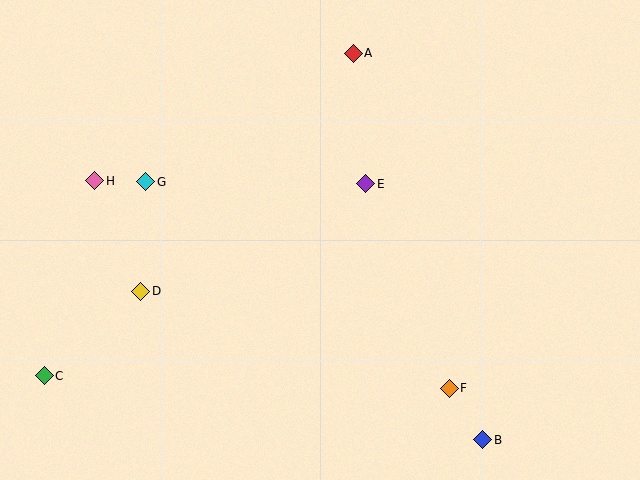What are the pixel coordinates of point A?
Point A is at (353, 53).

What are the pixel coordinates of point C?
Point C is at (44, 376).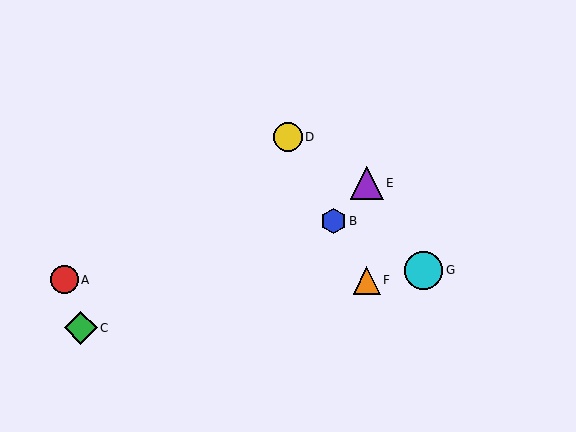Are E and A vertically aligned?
No, E is at x≈367 and A is at x≈64.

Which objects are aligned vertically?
Objects E, F are aligned vertically.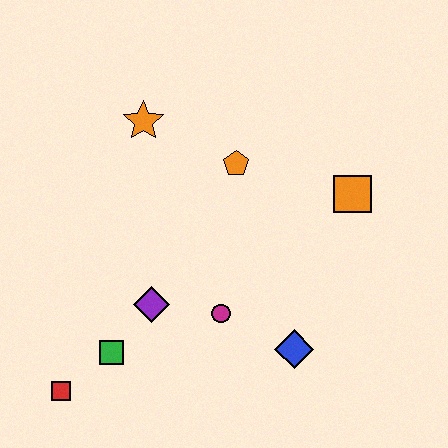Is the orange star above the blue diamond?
Yes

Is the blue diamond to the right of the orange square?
No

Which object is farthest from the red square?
The orange square is farthest from the red square.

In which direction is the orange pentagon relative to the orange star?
The orange pentagon is to the right of the orange star.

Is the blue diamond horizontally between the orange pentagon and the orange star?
No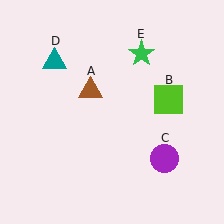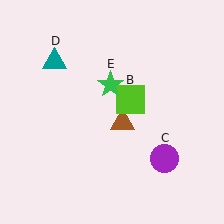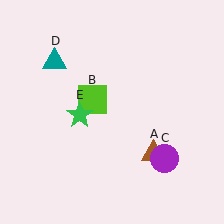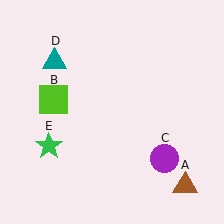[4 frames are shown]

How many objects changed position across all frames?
3 objects changed position: brown triangle (object A), lime square (object B), green star (object E).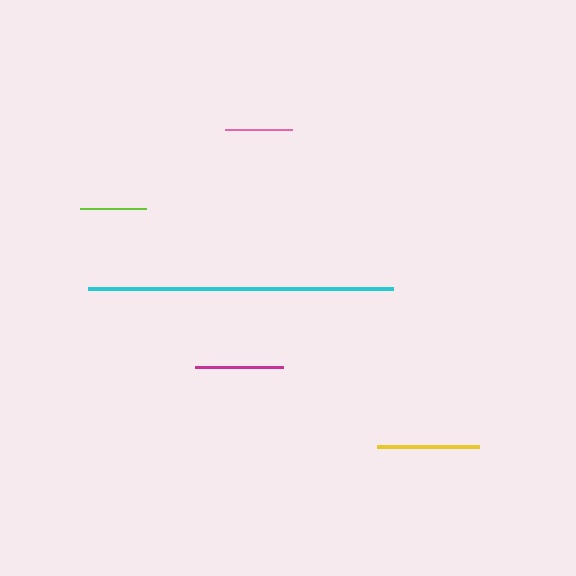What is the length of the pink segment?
The pink segment is approximately 68 pixels long.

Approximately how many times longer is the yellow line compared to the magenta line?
The yellow line is approximately 1.2 times the length of the magenta line.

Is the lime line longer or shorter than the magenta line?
The magenta line is longer than the lime line.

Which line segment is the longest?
The cyan line is the longest at approximately 305 pixels.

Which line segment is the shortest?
The lime line is the shortest at approximately 67 pixels.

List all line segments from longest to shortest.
From longest to shortest: cyan, yellow, magenta, pink, lime.